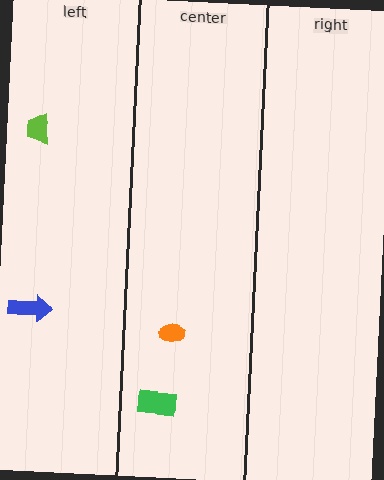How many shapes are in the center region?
2.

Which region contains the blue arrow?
The left region.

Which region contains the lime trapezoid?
The left region.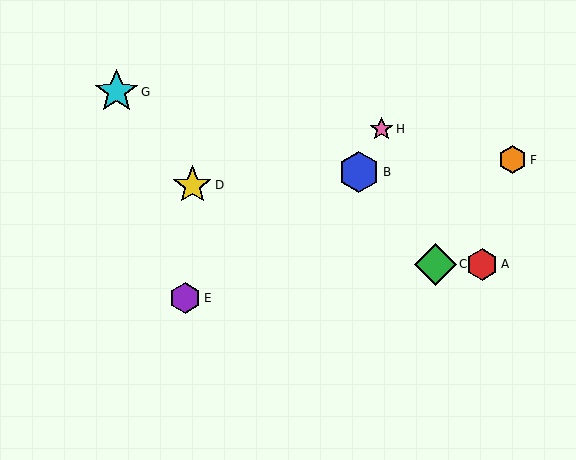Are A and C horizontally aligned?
Yes, both are at y≈264.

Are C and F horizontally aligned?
No, C is at y≈264 and F is at y≈160.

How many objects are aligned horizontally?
2 objects (A, C) are aligned horizontally.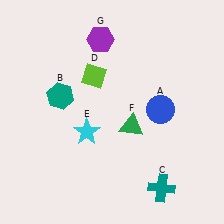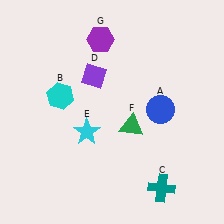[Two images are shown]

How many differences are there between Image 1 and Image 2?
There are 2 differences between the two images.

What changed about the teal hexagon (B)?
In Image 1, B is teal. In Image 2, it changed to cyan.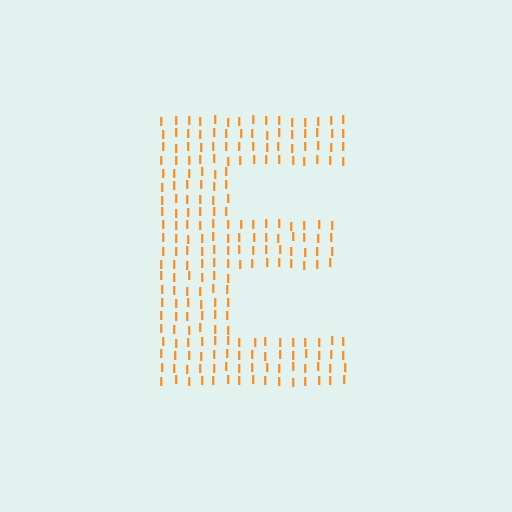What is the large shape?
The large shape is the letter E.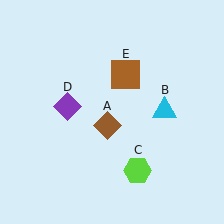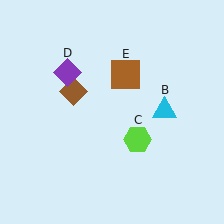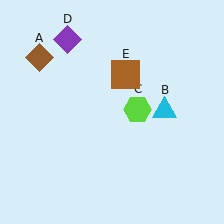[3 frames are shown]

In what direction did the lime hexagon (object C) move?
The lime hexagon (object C) moved up.